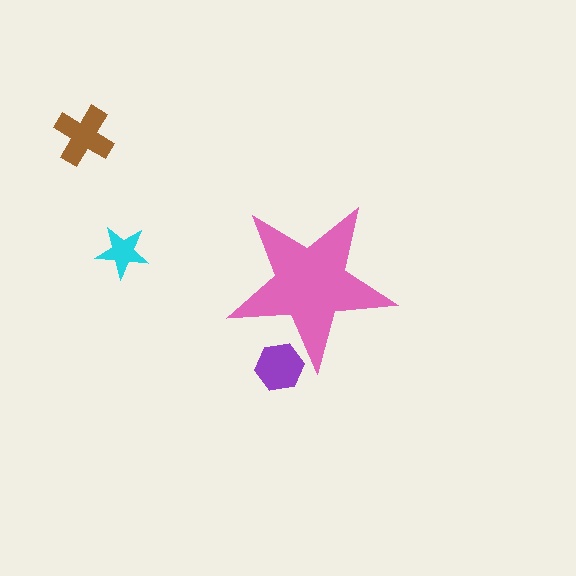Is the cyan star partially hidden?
No, the cyan star is fully visible.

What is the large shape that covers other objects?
A pink star.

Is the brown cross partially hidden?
No, the brown cross is fully visible.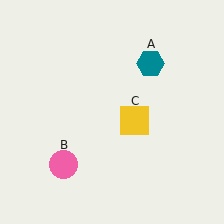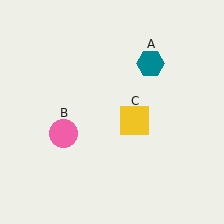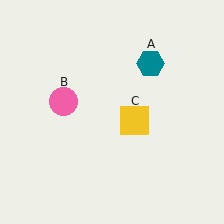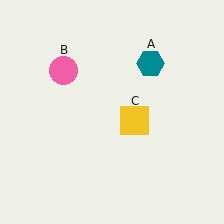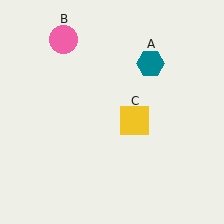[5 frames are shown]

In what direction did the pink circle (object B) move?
The pink circle (object B) moved up.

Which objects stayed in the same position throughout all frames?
Teal hexagon (object A) and yellow square (object C) remained stationary.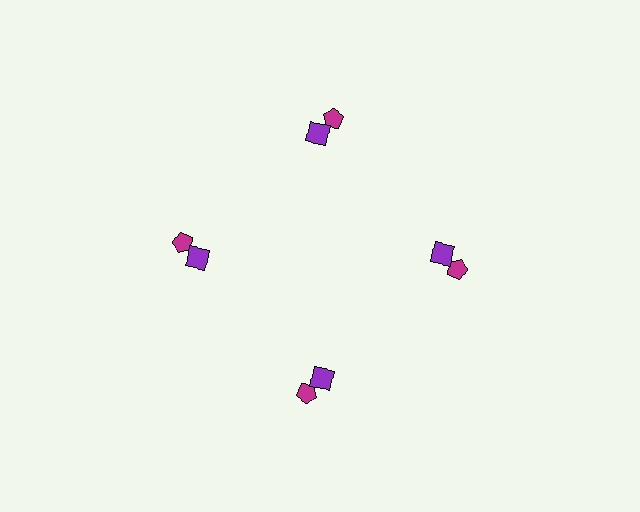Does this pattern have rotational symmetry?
Yes, this pattern has 4-fold rotational symmetry. It looks the same after rotating 90 degrees around the center.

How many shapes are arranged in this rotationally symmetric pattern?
There are 8 shapes, arranged in 4 groups of 2.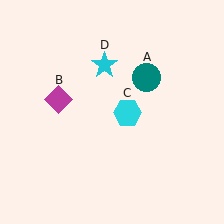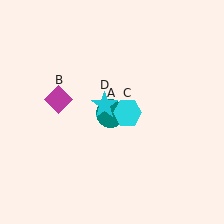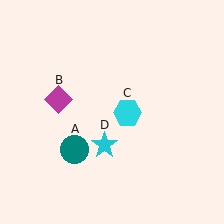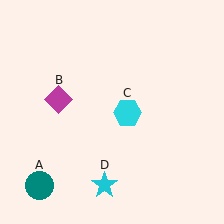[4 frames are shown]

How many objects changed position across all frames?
2 objects changed position: teal circle (object A), cyan star (object D).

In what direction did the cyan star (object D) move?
The cyan star (object D) moved down.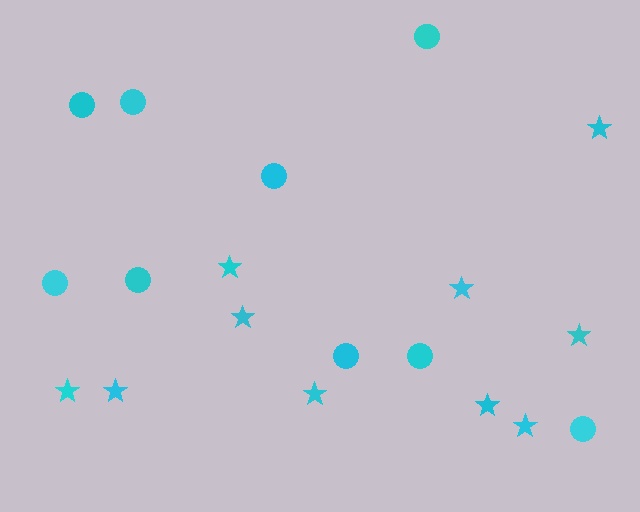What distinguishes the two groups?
There are 2 groups: one group of stars (10) and one group of circles (9).